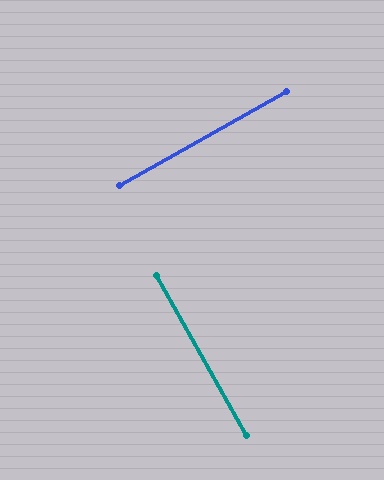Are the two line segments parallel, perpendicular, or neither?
Perpendicular — they meet at approximately 90°.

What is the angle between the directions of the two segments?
Approximately 90 degrees.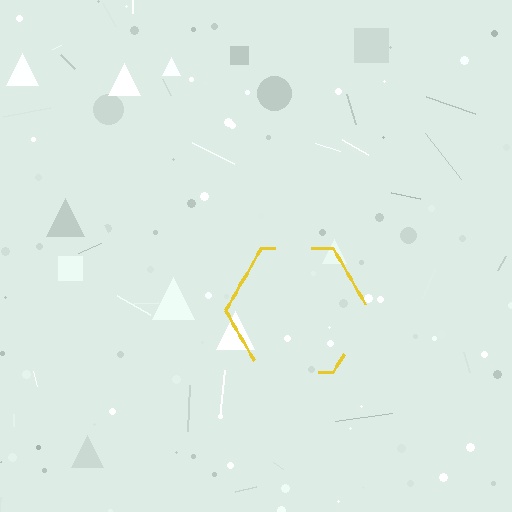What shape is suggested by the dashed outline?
The dashed outline suggests a hexagon.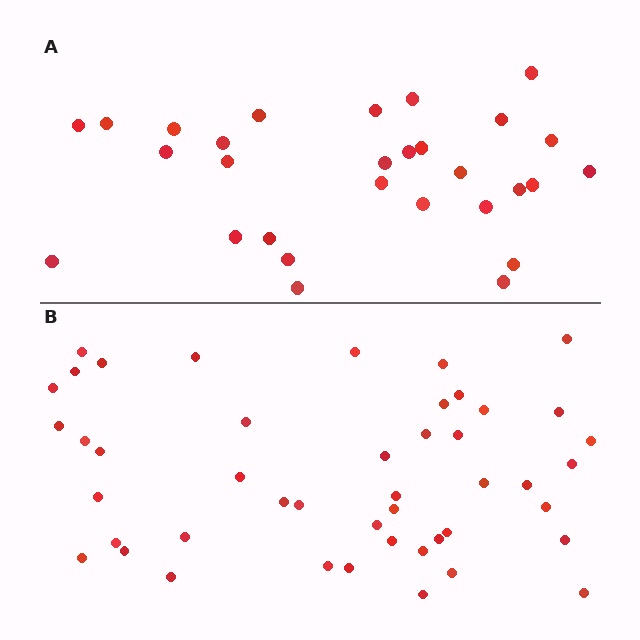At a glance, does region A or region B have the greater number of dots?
Region B (the bottom region) has more dots.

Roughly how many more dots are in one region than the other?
Region B has approximately 15 more dots than region A.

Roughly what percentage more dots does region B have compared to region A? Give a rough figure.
About 60% more.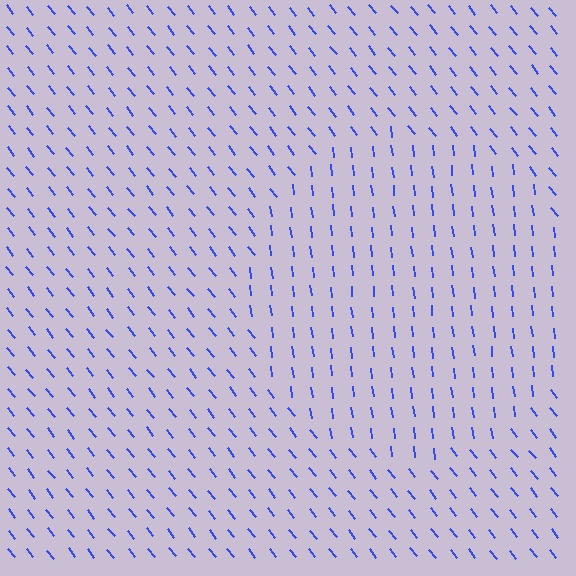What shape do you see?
I see a circle.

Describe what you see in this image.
The image is filled with small blue line segments. A circle region in the image has lines oriented differently from the surrounding lines, creating a visible texture boundary.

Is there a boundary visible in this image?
Yes, there is a texture boundary formed by a change in line orientation.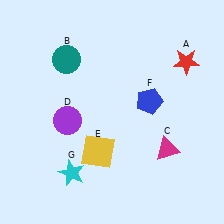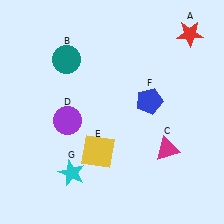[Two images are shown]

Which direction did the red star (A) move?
The red star (A) moved up.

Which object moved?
The red star (A) moved up.